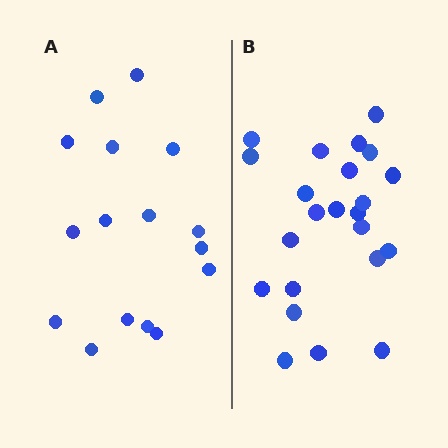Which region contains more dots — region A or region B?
Region B (the right region) has more dots.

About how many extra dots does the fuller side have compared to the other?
Region B has roughly 8 or so more dots than region A.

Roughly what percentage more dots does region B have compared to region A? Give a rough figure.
About 45% more.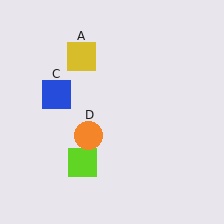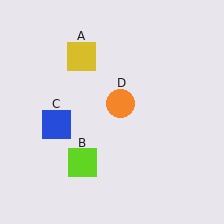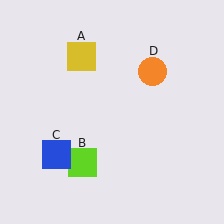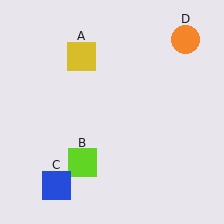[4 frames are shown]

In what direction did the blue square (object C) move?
The blue square (object C) moved down.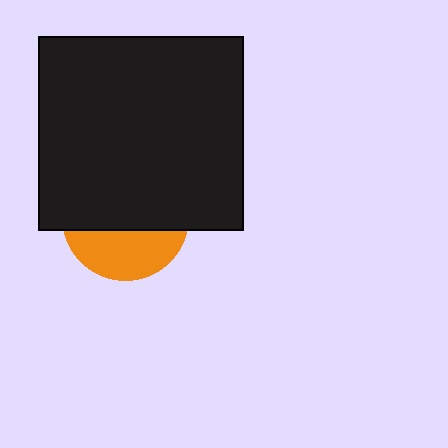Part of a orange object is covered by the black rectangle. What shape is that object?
It is a circle.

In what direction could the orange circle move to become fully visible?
The orange circle could move down. That would shift it out from behind the black rectangle entirely.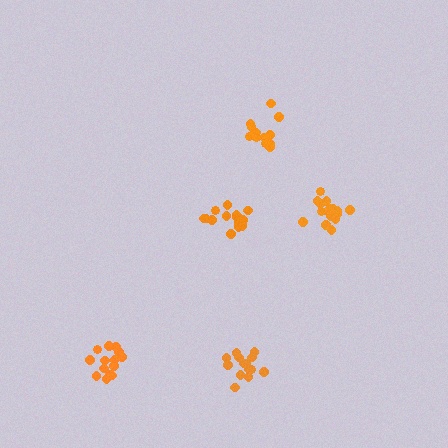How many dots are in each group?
Group 1: 14 dots, Group 2: 16 dots, Group 3: 17 dots, Group 4: 14 dots, Group 5: 12 dots (73 total).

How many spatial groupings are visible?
There are 5 spatial groupings.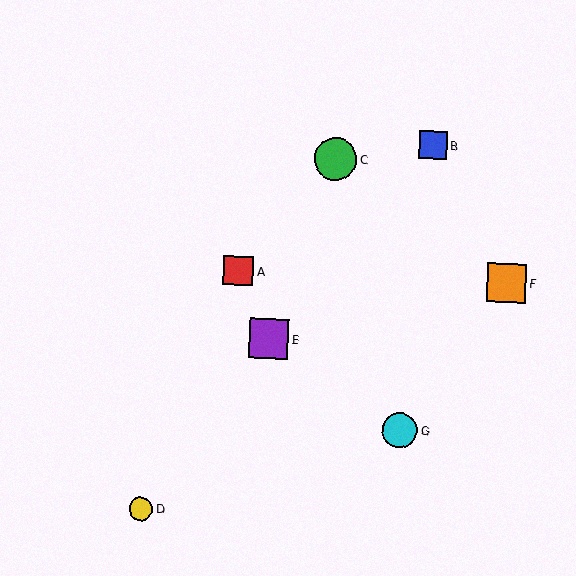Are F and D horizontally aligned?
No, F is at y≈283 and D is at y≈509.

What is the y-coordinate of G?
Object G is at y≈430.